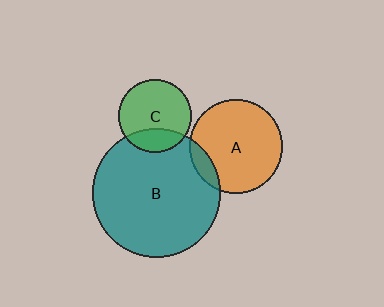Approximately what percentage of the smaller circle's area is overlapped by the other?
Approximately 10%.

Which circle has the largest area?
Circle B (teal).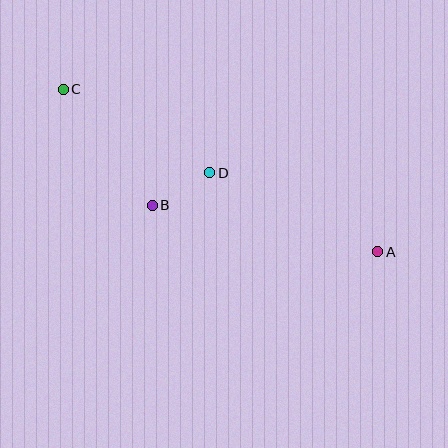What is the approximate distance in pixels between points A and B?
The distance between A and B is approximately 230 pixels.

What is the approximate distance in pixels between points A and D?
The distance between A and D is approximately 186 pixels.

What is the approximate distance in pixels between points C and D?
The distance between C and D is approximately 169 pixels.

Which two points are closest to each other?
Points B and D are closest to each other.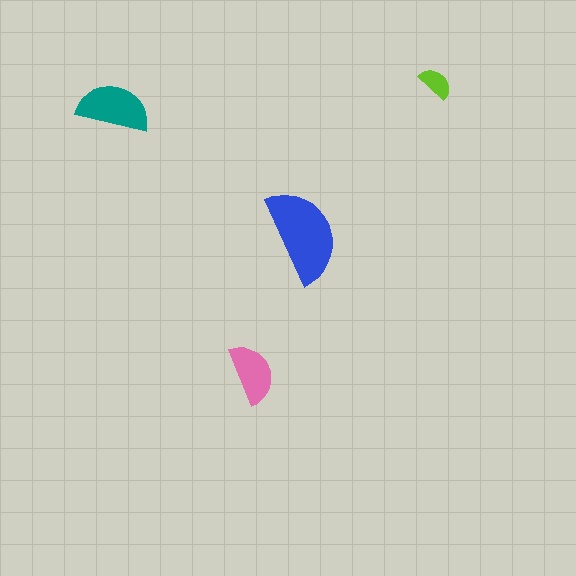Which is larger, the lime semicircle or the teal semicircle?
The teal one.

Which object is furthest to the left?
The teal semicircle is leftmost.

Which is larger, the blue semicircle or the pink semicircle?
The blue one.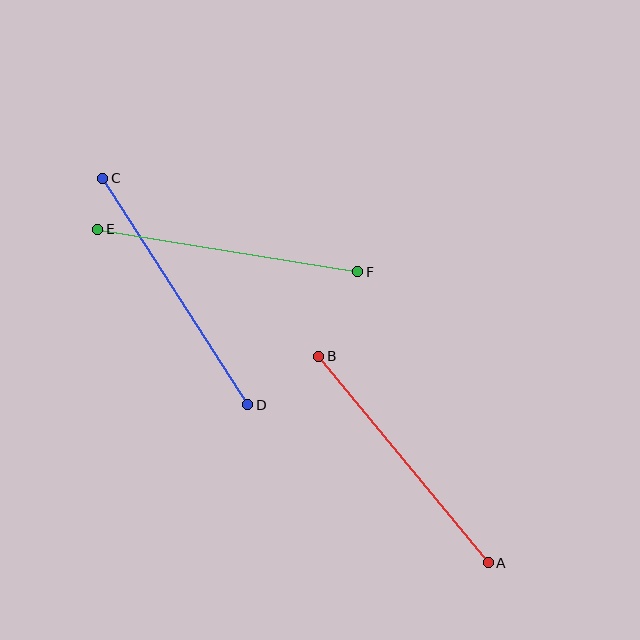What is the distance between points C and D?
The distance is approximately 269 pixels.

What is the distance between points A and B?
The distance is approximately 267 pixels.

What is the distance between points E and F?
The distance is approximately 263 pixels.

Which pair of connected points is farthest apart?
Points C and D are farthest apart.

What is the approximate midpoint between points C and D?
The midpoint is at approximately (175, 292) pixels.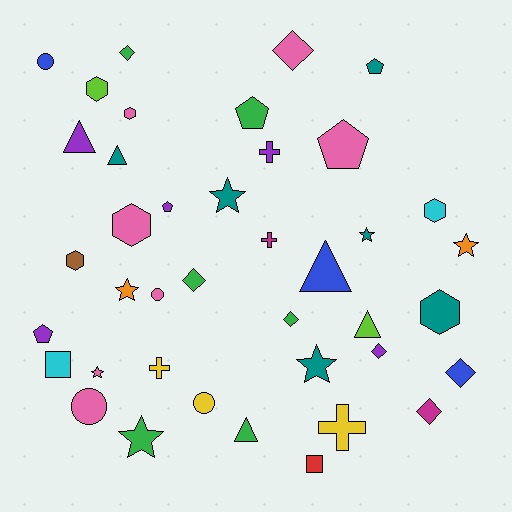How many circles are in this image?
There are 4 circles.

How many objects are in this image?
There are 40 objects.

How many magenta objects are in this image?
There are 2 magenta objects.